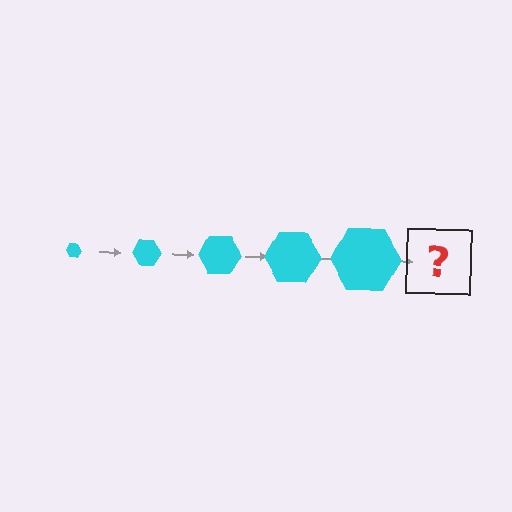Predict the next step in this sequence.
The next step is a cyan hexagon, larger than the previous one.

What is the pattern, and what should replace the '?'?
The pattern is that the hexagon gets progressively larger each step. The '?' should be a cyan hexagon, larger than the previous one.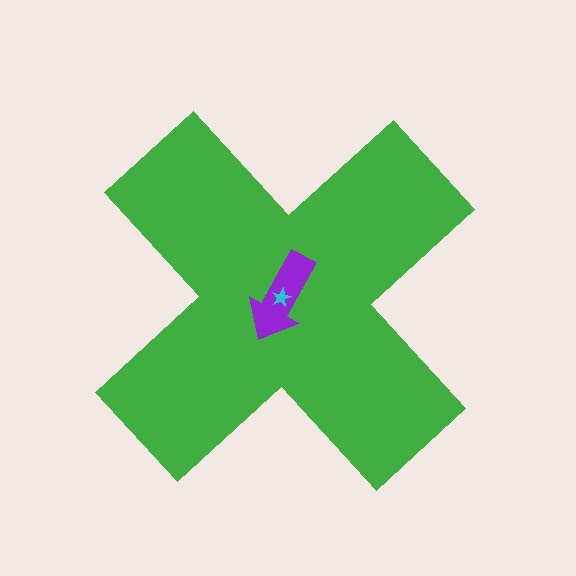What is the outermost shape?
The green cross.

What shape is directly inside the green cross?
The purple arrow.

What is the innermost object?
The cyan star.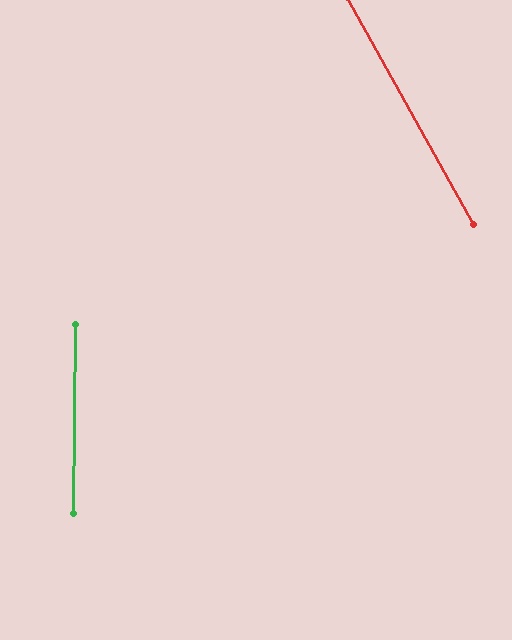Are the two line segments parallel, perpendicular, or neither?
Neither parallel nor perpendicular — they differ by about 30°.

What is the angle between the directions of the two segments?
Approximately 30 degrees.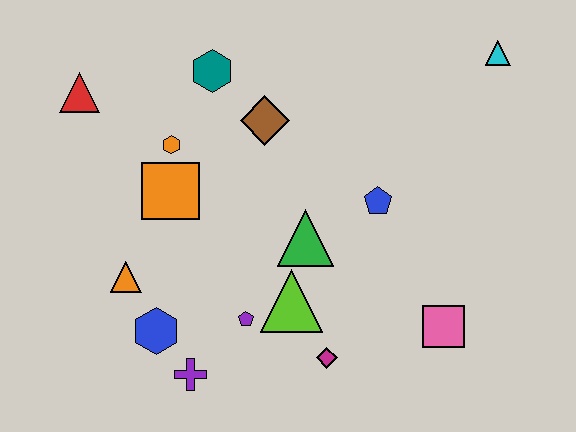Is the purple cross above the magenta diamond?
No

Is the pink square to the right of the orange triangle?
Yes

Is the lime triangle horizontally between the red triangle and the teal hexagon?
No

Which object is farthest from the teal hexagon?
The pink square is farthest from the teal hexagon.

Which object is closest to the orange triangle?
The blue hexagon is closest to the orange triangle.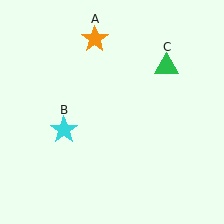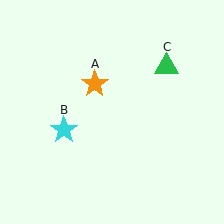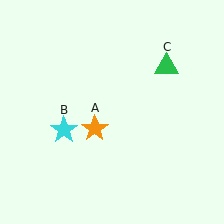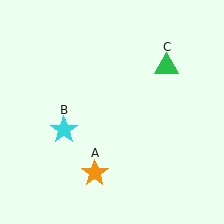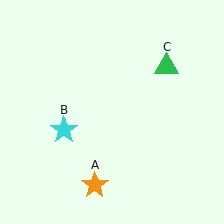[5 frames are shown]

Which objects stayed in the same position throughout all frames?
Cyan star (object B) and green triangle (object C) remained stationary.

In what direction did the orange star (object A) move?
The orange star (object A) moved down.